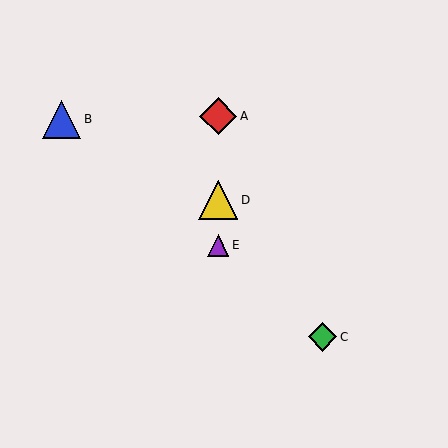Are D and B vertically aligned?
No, D is at x≈218 and B is at x≈62.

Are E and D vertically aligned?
Yes, both are at x≈218.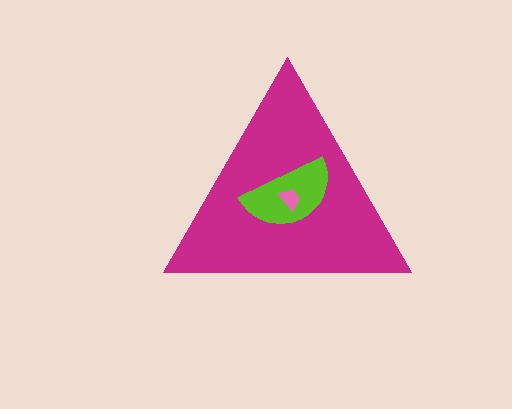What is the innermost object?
The pink trapezoid.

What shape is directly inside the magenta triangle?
The lime semicircle.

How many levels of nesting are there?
3.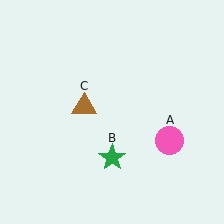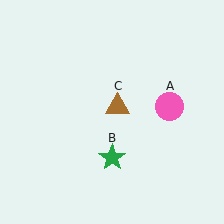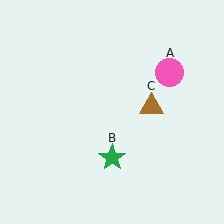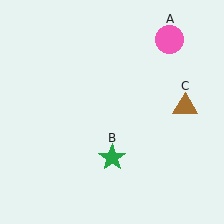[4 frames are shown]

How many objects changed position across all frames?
2 objects changed position: pink circle (object A), brown triangle (object C).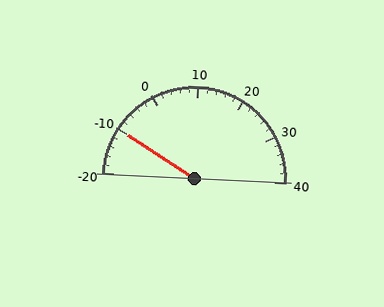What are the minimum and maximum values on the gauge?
The gauge ranges from -20 to 40.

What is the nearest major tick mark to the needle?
The nearest major tick mark is -10.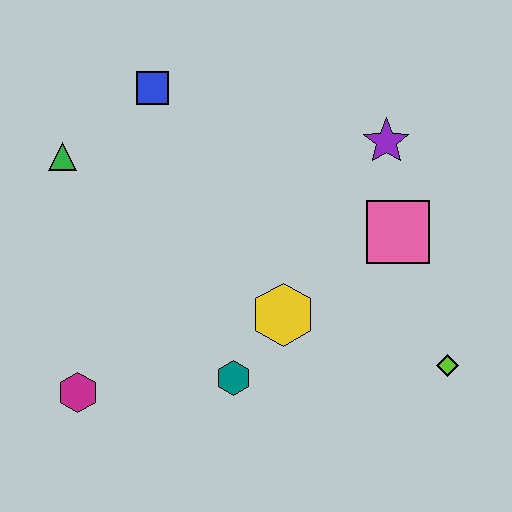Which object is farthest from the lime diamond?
The green triangle is farthest from the lime diamond.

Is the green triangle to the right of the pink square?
No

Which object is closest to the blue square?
The green triangle is closest to the blue square.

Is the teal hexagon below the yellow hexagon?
Yes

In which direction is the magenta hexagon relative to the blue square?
The magenta hexagon is below the blue square.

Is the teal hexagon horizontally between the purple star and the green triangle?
Yes